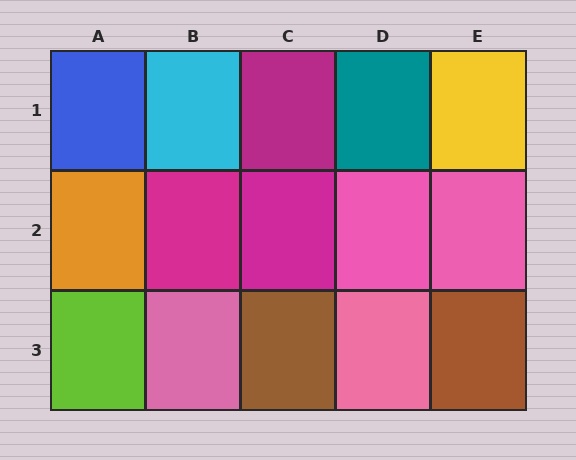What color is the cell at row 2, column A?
Orange.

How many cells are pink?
4 cells are pink.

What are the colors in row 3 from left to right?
Lime, pink, brown, pink, brown.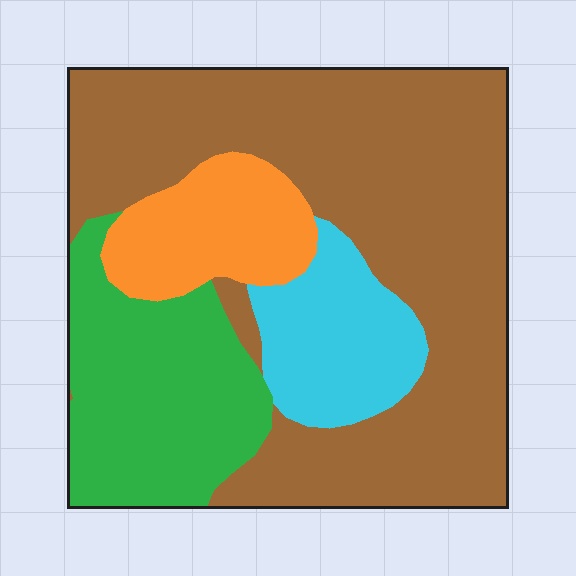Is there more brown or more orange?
Brown.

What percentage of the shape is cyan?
Cyan covers roughly 10% of the shape.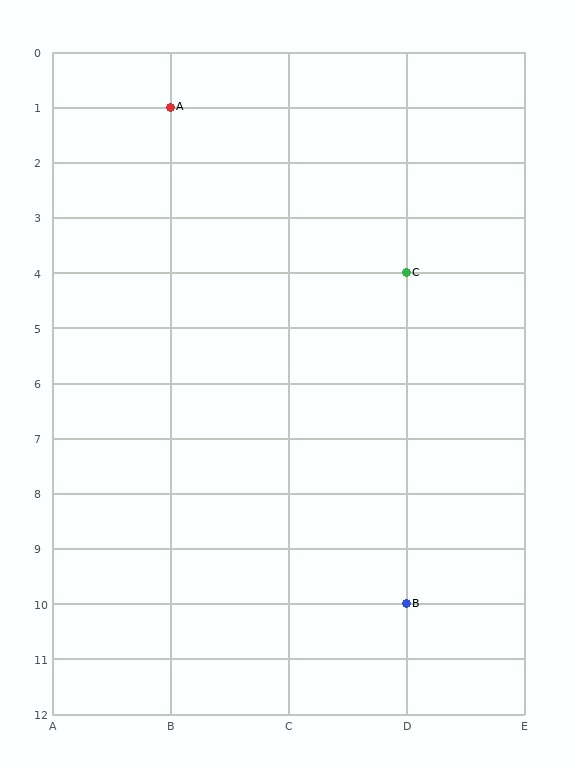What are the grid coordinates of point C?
Point C is at grid coordinates (D, 4).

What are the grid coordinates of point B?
Point B is at grid coordinates (D, 10).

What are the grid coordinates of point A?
Point A is at grid coordinates (B, 1).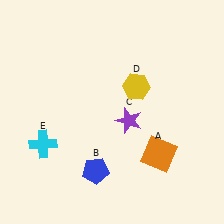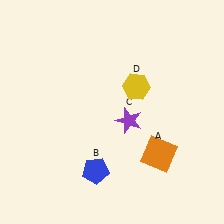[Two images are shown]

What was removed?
The cyan cross (E) was removed in Image 2.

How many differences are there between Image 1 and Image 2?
There is 1 difference between the two images.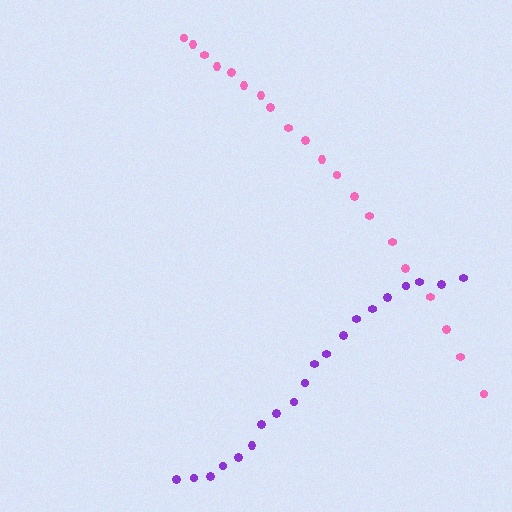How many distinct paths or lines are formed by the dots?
There are 2 distinct paths.